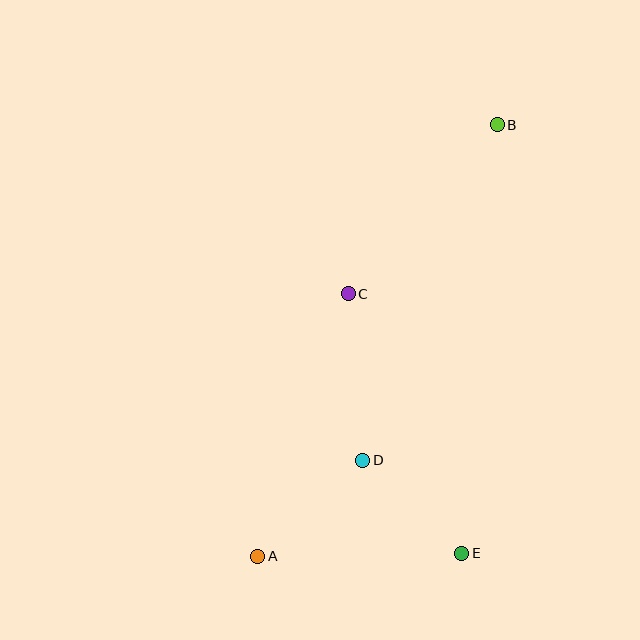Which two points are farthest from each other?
Points A and B are farthest from each other.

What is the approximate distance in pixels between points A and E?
The distance between A and E is approximately 204 pixels.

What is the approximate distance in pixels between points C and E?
The distance between C and E is approximately 283 pixels.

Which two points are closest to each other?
Points D and E are closest to each other.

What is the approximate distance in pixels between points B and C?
The distance between B and C is approximately 225 pixels.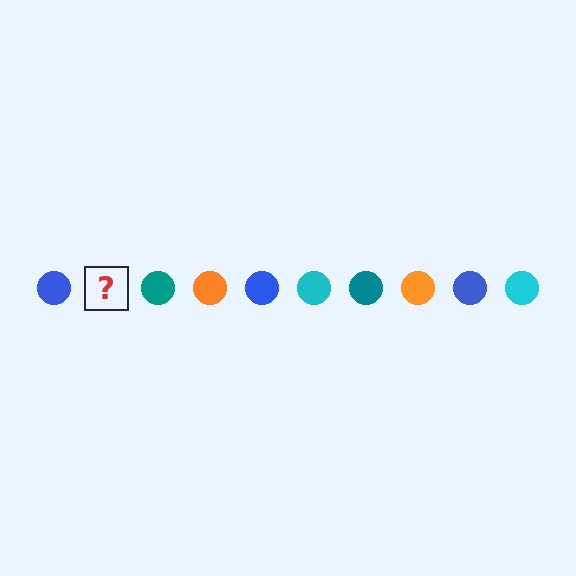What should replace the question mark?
The question mark should be replaced with a cyan circle.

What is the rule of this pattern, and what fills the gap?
The rule is that the pattern cycles through blue, cyan, teal, orange circles. The gap should be filled with a cyan circle.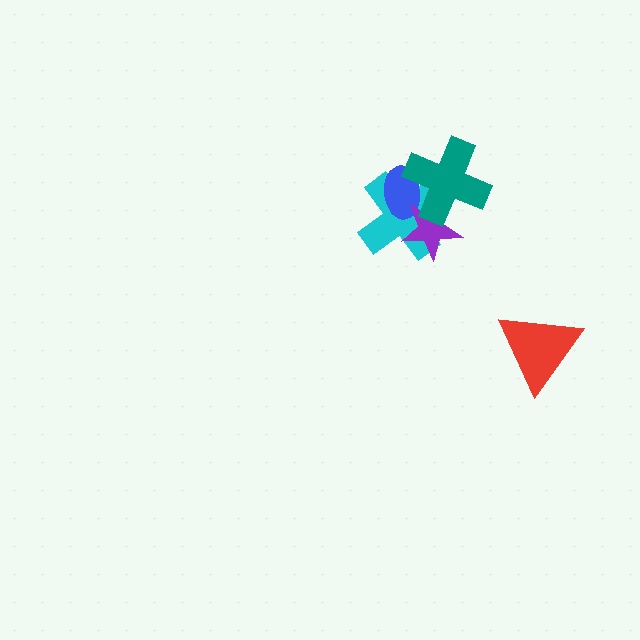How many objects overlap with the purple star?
3 objects overlap with the purple star.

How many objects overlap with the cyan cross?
3 objects overlap with the cyan cross.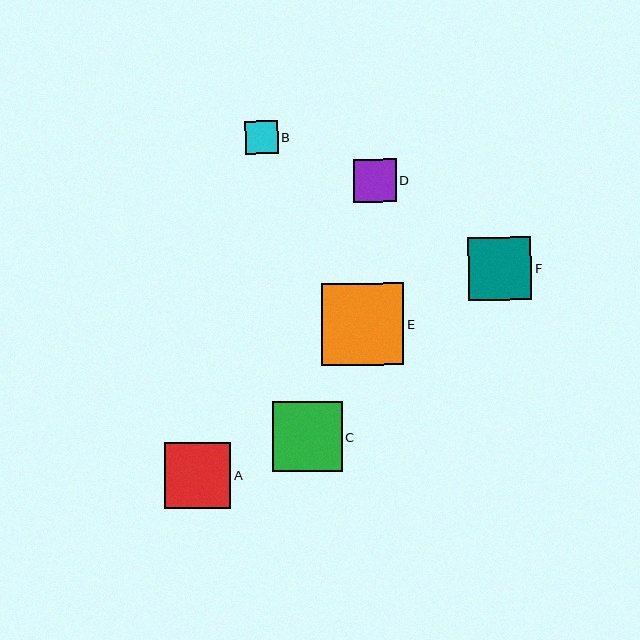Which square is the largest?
Square E is the largest with a size of approximately 82 pixels.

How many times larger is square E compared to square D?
Square E is approximately 1.9 times the size of square D.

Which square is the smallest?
Square B is the smallest with a size of approximately 33 pixels.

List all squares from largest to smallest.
From largest to smallest: E, C, A, F, D, B.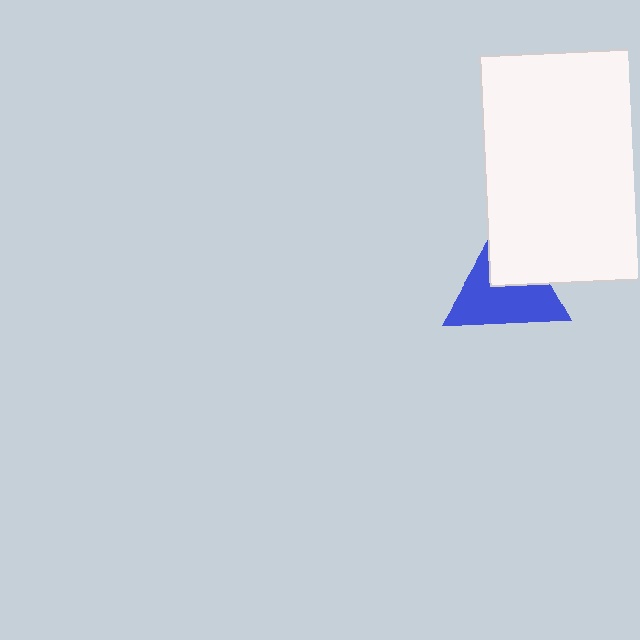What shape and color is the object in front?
The object in front is a white rectangle.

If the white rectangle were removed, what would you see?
You would see the complete blue triangle.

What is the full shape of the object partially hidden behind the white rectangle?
The partially hidden object is a blue triangle.